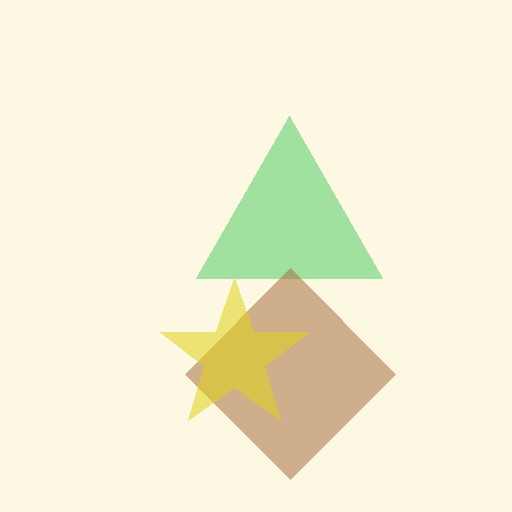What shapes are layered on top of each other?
The layered shapes are: a green triangle, a brown diamond, a yellow star.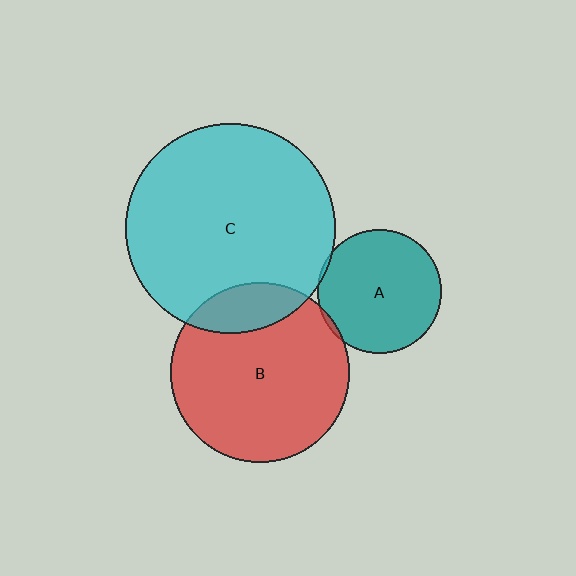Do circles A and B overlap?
Yes.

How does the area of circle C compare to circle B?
Approximately 1.4 times.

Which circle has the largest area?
Circle C (cyan).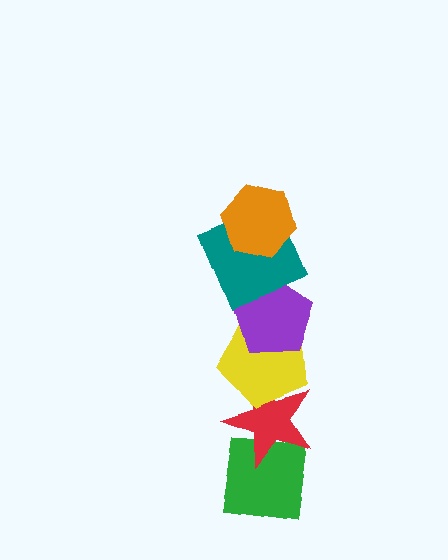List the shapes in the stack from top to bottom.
From top to bottom: the orange hexagon, the teal square, the purple pentagon, the yellow pentagon, the red star, the green square.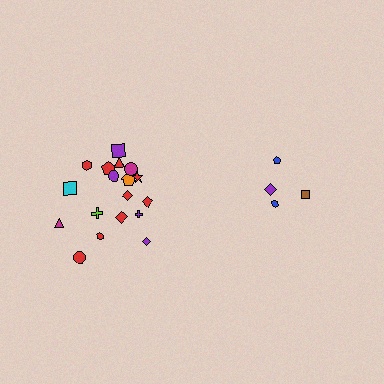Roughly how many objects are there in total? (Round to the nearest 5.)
Roughly 20 objects in total.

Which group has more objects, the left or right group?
The left group.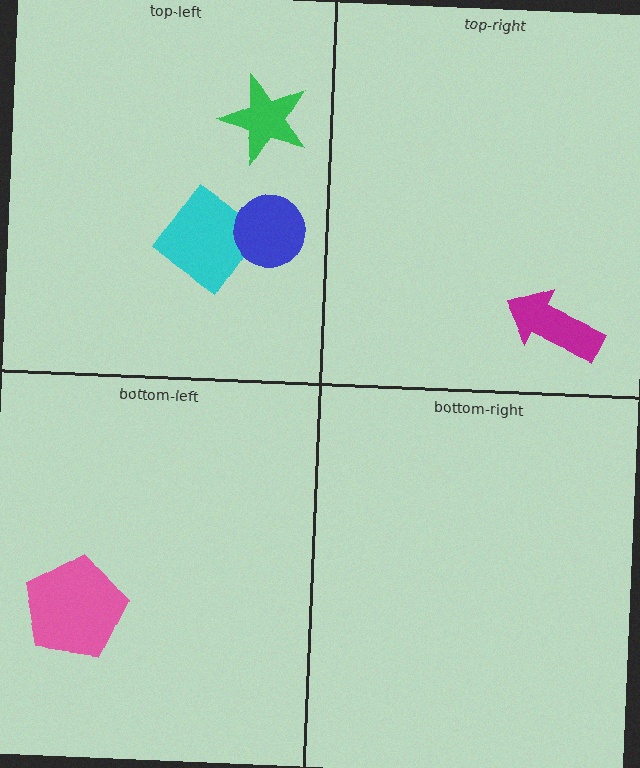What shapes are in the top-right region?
The magenta arrow.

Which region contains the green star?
The top-left region.